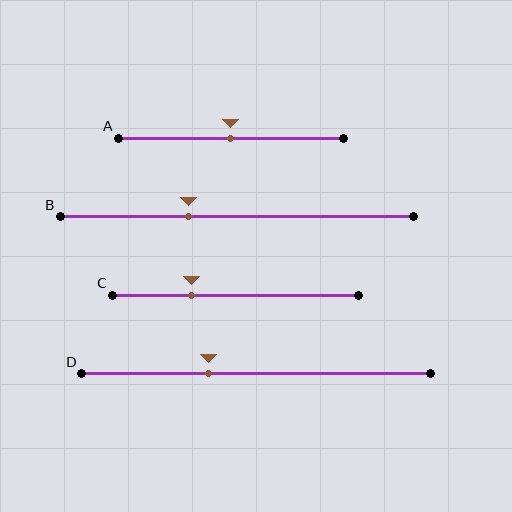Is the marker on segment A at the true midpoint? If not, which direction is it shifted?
Yes, the marker on segment A is at the true midpoint.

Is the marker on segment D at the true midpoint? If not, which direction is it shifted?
No, the marker on segment D is shifted to the left by about 13% of the segment length.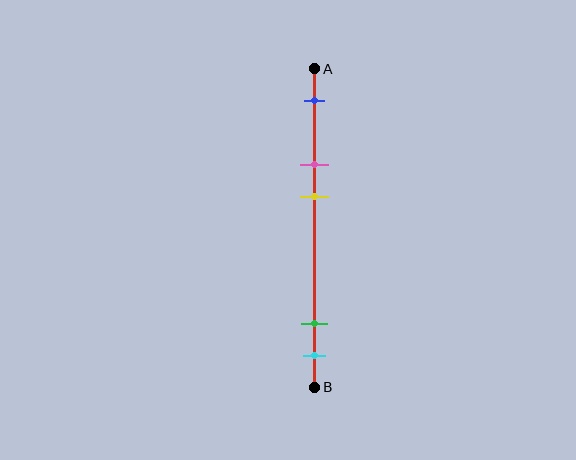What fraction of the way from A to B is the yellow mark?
The yellow mark is approximately 40% (0.4) of the way from A to B.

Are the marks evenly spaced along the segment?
No, the marks are not evenly spaced.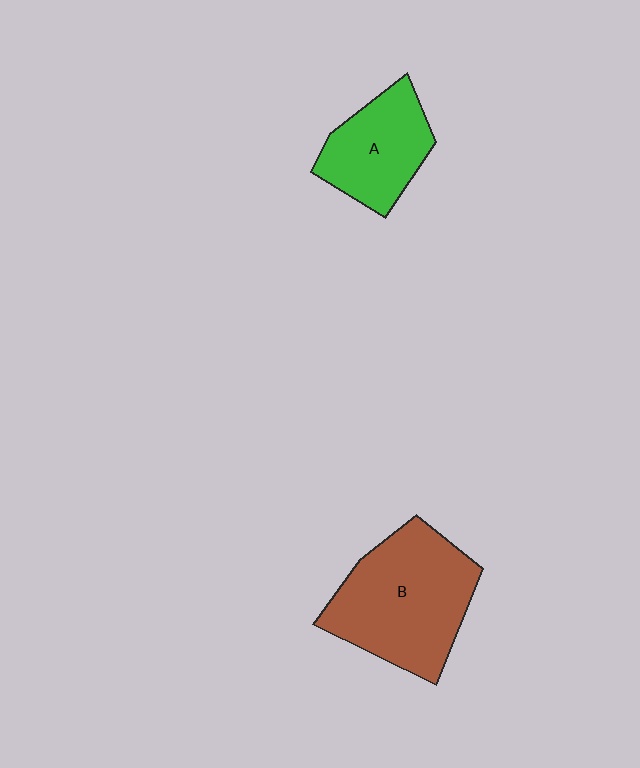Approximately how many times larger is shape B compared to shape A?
Approximately 1.6 times.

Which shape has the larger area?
Shape B (brown).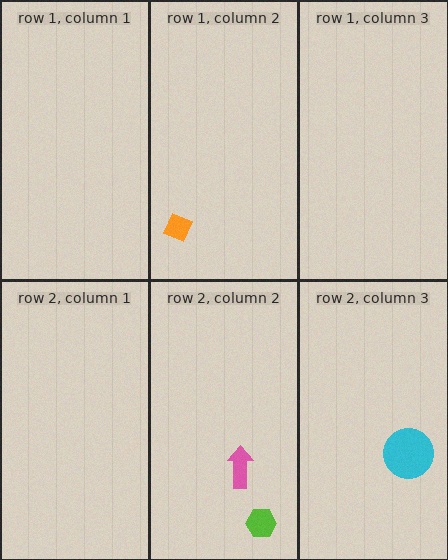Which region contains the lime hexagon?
The row 2, column 2 region.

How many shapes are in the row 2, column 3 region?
1.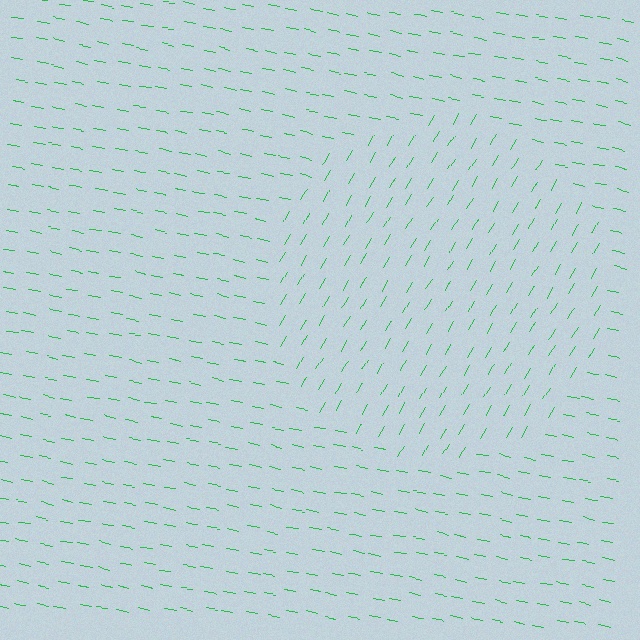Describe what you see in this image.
The image is filled with small green line segments. A circle region in the image has lines oriented differently from the surrounding lines, creating a visible texture boundary.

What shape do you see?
I see a circle.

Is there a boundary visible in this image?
Yes, there is a texture boundary formed by a change in line orientation.